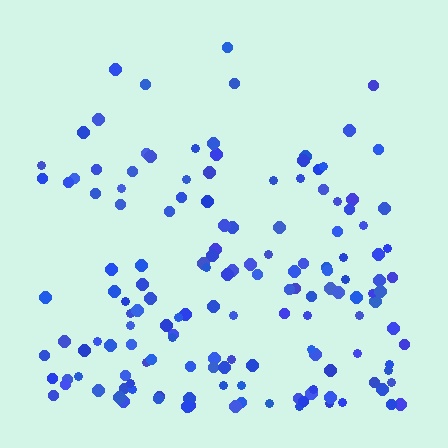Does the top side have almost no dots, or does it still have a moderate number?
Still a moderate number, just noticeably fewer than the bottom.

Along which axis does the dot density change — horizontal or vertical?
Vertical.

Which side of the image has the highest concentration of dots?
The bottom.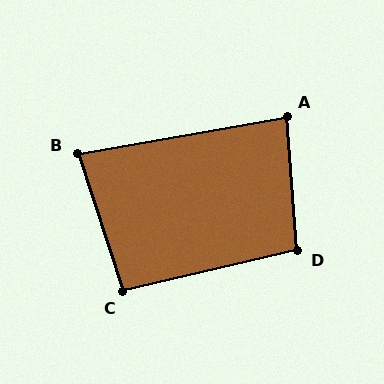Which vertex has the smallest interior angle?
B, at approximately 82 degrees.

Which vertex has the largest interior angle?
D, at approximately 98 degrees.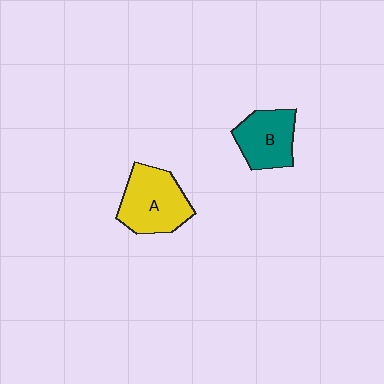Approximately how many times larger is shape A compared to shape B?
Approximately 1.3 times.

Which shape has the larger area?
Shape A (yellow).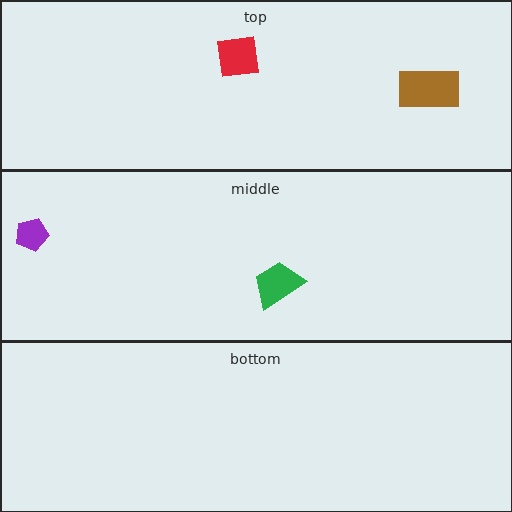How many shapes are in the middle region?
2.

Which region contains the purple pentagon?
The middle region.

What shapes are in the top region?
The red square, the brown rectangle.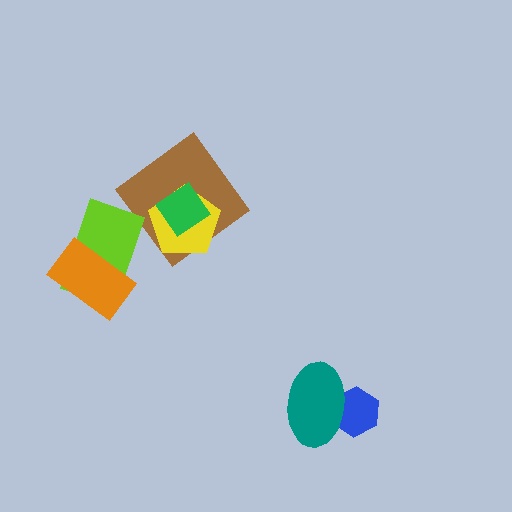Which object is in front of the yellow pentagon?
The green diamond is in front of the yellow pentagon.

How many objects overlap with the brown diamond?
2 objects overlap with the brown diamond.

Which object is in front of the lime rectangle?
The orange rectangle is in front of the lime rectangle.